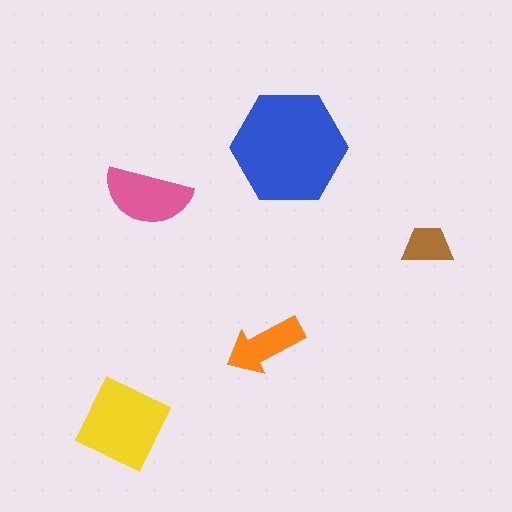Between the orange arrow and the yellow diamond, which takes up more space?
The yellow diamond.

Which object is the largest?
The blue hexagon.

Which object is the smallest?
The brown trapezoid.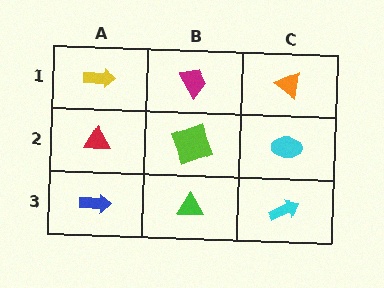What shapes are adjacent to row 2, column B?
A magenta trapezoid (row 1, column B), a green triangle (row 3, column B), a red triangle (row 2, column A), a cyan ellipse (row 2, column C).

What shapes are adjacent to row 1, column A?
A red triangle (row 2, column A), a magenta trapezoid (row 1, column B).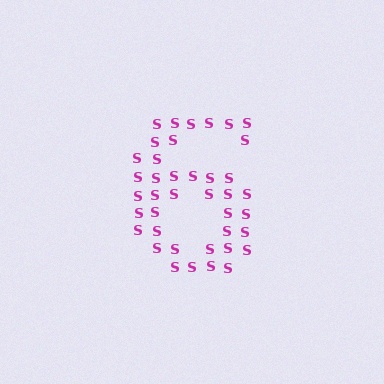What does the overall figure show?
The overall figure shows the digit 6.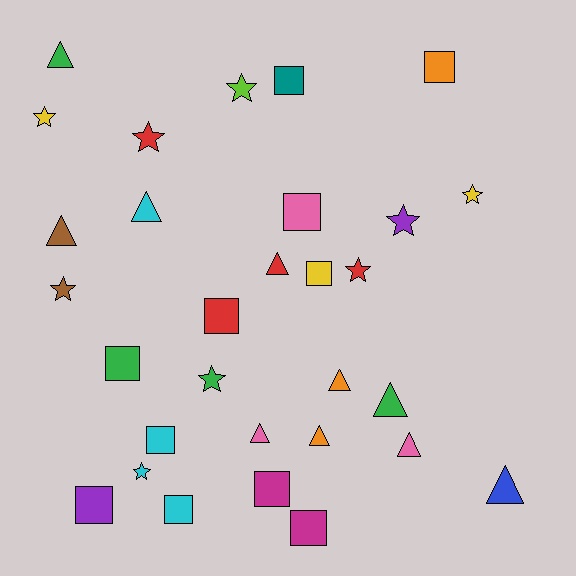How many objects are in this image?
There are 30 objects.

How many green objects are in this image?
There are 4 green objects.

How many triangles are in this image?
There are 10 triangles.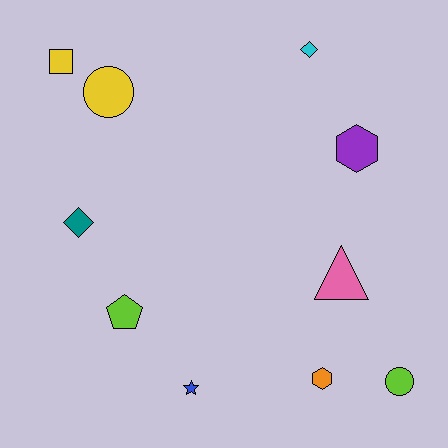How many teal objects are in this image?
There is 1 teal object.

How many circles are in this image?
There are 2 circles.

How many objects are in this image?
There are 10 objects.